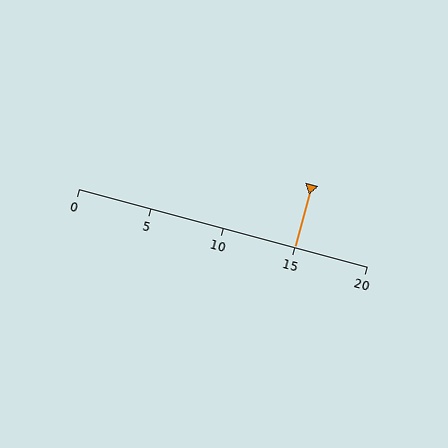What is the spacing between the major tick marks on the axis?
The major ticks are spaced 5 apart.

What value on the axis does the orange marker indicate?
The marker indicates approximately 15.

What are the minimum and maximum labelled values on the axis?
The axis runs from 0 to 20.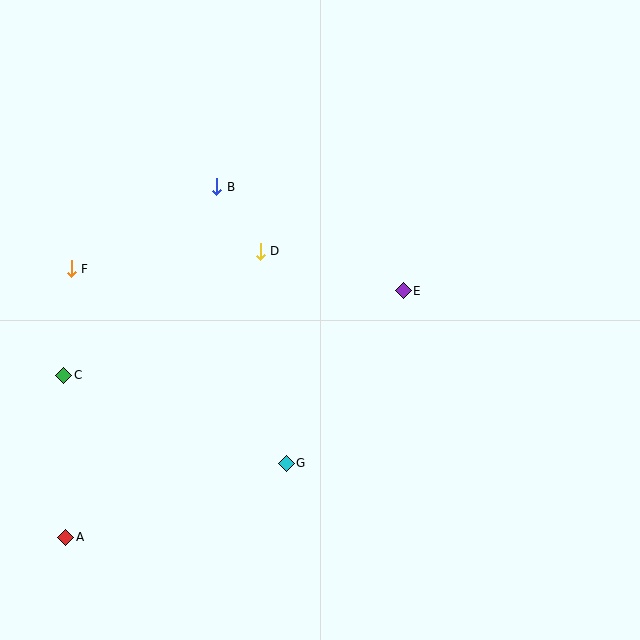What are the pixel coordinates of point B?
Point B is at (217, 187).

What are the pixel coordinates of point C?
Point C is at (64, 375).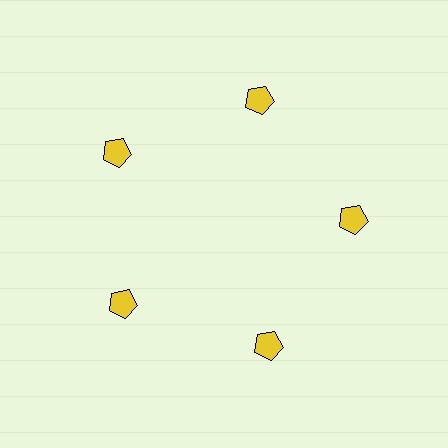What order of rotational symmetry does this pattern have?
This pattern has 5-fold rotational symmetry.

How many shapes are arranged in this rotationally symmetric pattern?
There are 5 shapes, arranged in 5 groups of 1.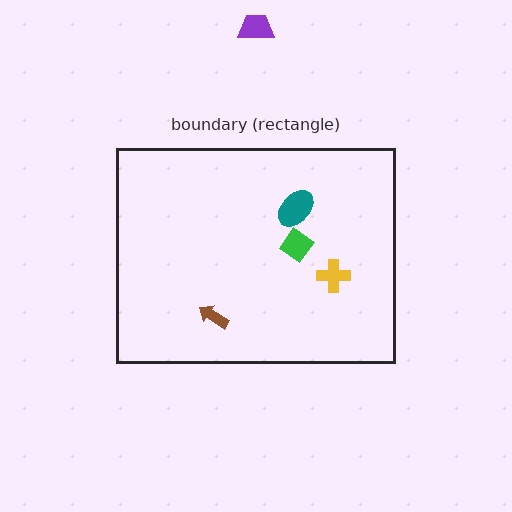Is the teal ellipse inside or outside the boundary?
Inside.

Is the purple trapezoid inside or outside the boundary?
Outside.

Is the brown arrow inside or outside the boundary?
Inside.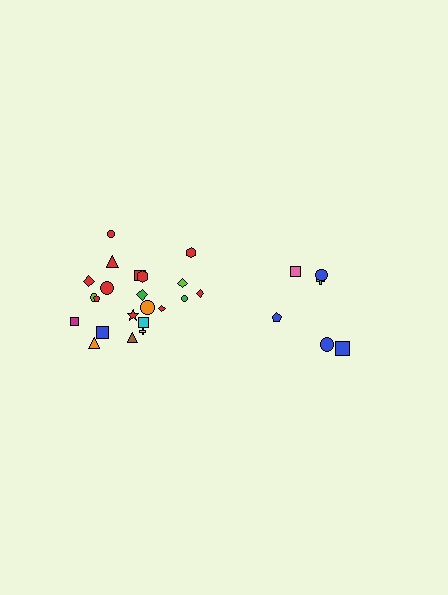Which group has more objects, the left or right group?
The left group.